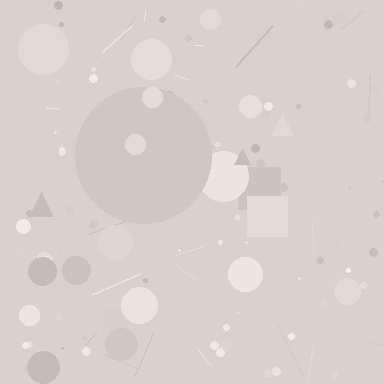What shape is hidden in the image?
A circle is hidden in the image.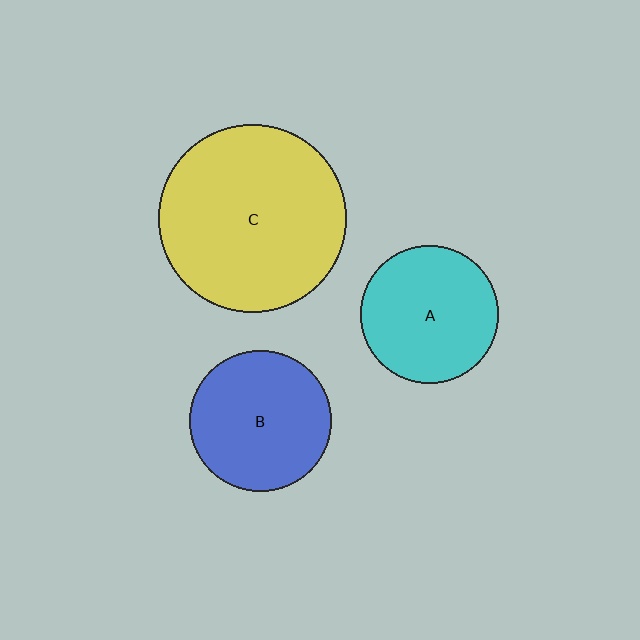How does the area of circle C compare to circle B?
Approximately 1.8 times.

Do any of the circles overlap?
No, none of the circles overlap.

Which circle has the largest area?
Circle C (yellow).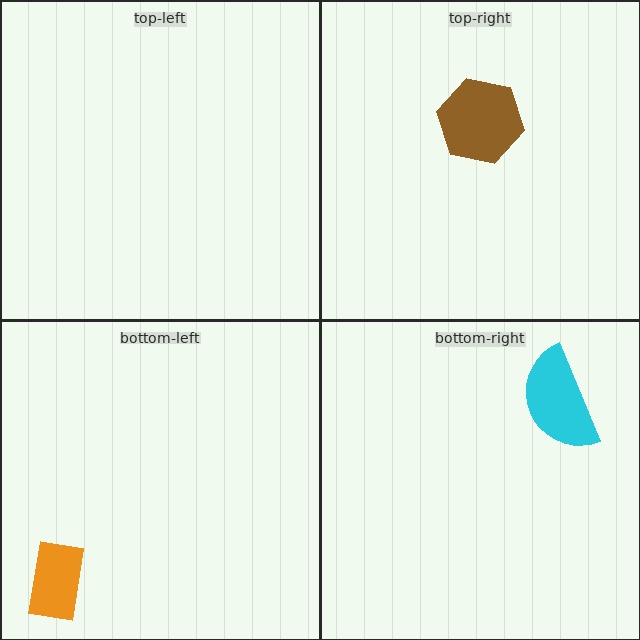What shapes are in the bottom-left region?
The orange rectangle.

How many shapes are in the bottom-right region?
1.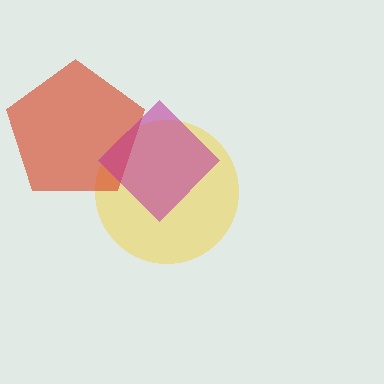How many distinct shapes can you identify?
There are 3 distinct shapes: a yellow circle, a red pentagon, a magenta diamond.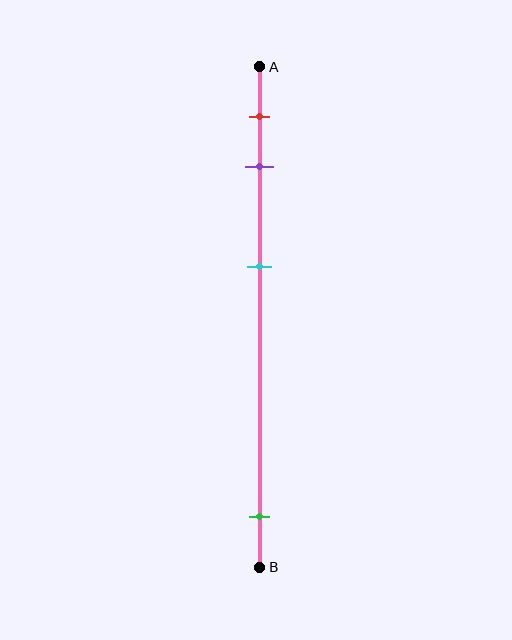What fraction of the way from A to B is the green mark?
The green mark is approximately 90% (0.9) of the way from A to B.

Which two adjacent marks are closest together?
The red and purple marks are the closest adjacent pair.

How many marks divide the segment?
There are 4 marks dividing the segment.